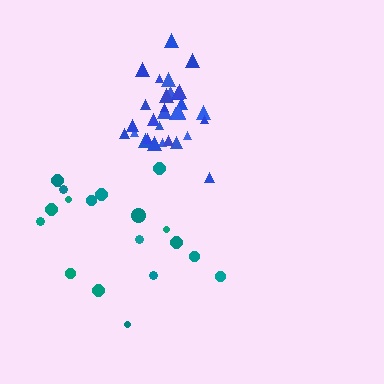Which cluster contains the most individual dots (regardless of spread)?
Blue (31).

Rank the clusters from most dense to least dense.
blue, teal.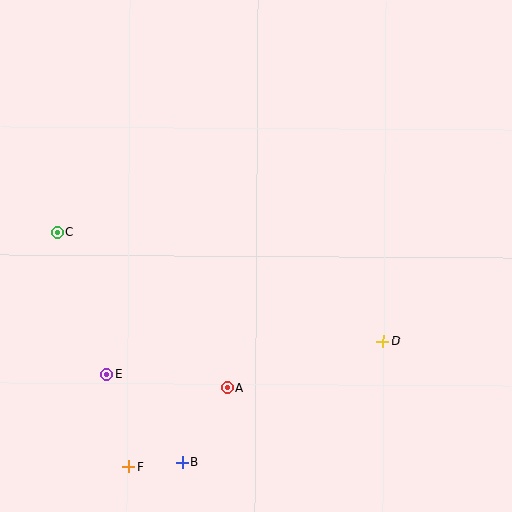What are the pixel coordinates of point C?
Point C is at (58, 232).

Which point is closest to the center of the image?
Point A at (227, 388) is closest to the center.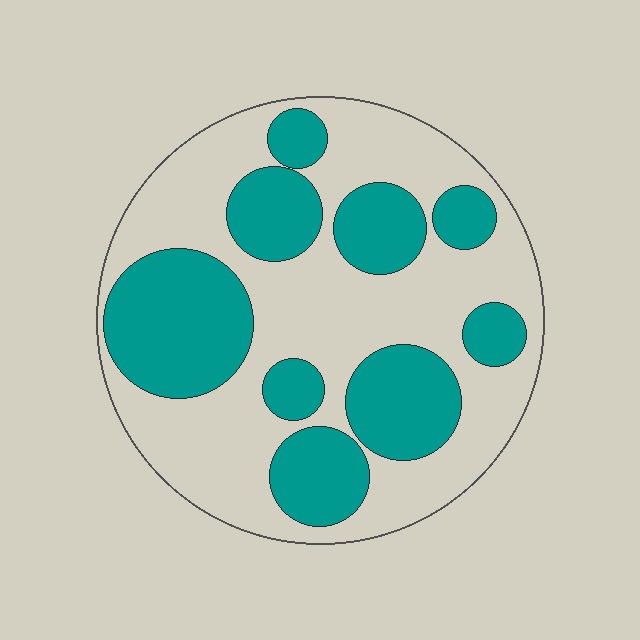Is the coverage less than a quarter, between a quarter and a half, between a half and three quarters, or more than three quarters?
Between a quarter and a half.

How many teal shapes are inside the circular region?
9.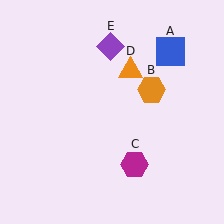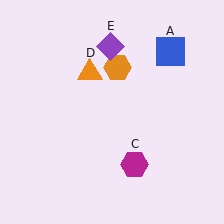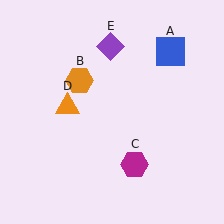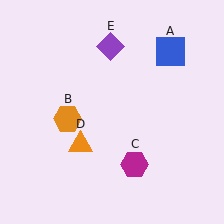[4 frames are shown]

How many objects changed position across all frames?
2 objects changed position: orange hexagon (object B), orange triangle (object D).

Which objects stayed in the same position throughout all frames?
Blue square (object A) and magenta hexagon (object C) and purple diamond (object E) remained stationary.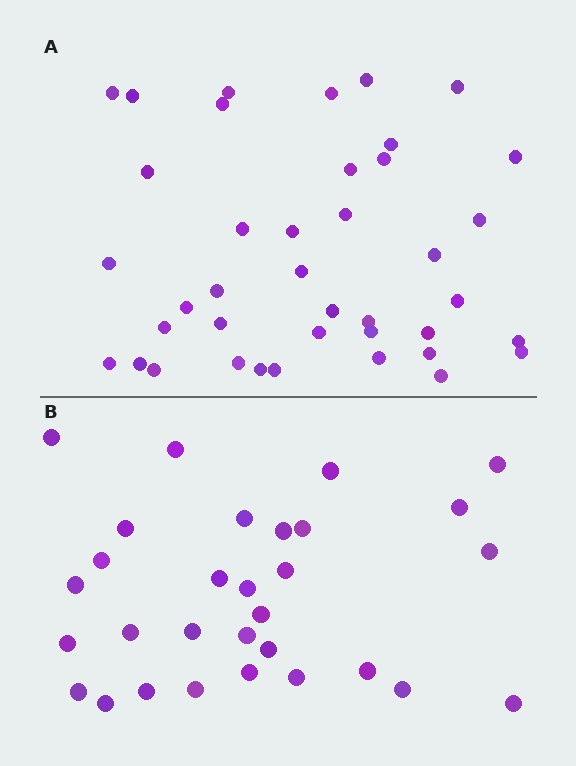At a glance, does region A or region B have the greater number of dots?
Region A (the top region) has more dots.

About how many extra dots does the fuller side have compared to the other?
Region A has roughly 10 or so more dots than region B.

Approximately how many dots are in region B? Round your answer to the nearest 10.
About 30 dots.